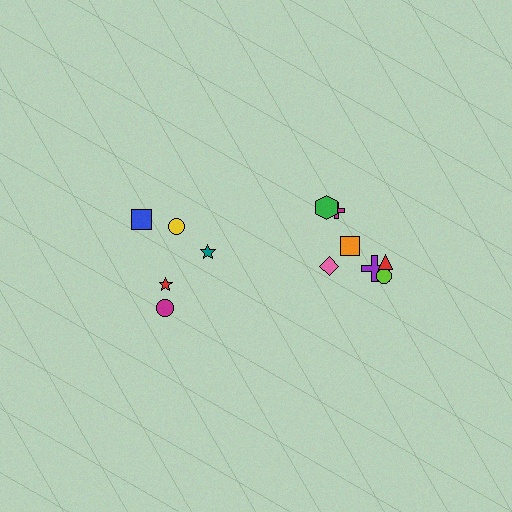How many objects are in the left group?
There are 5 objects.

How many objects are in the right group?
There are 7 objects.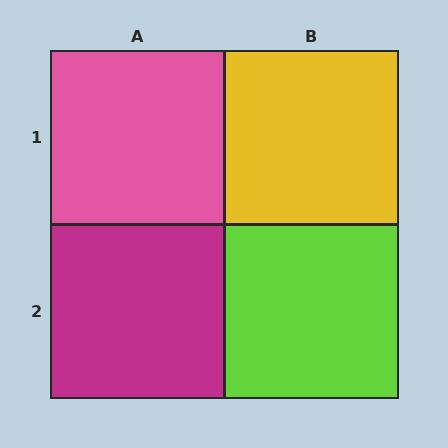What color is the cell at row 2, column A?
Magenta.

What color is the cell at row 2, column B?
Lime.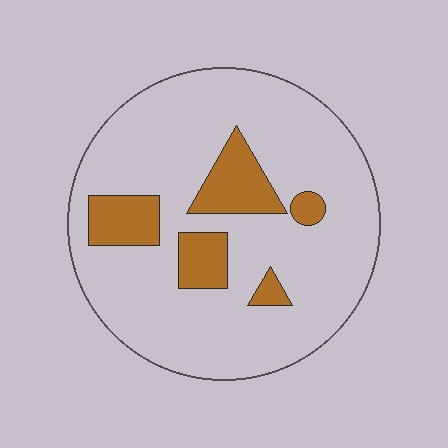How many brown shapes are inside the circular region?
5.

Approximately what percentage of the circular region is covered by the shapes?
Approximately 15%.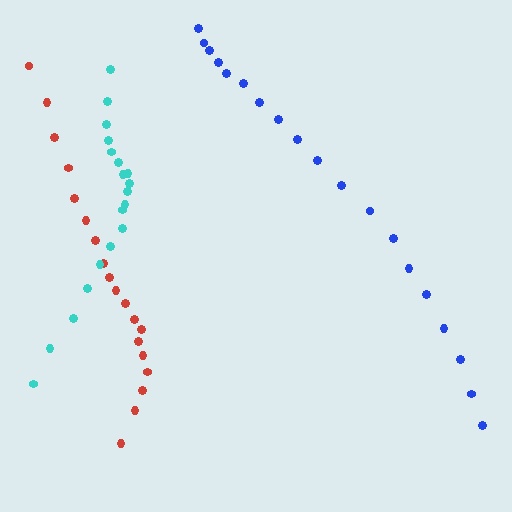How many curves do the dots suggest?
There are 3 distinct paths.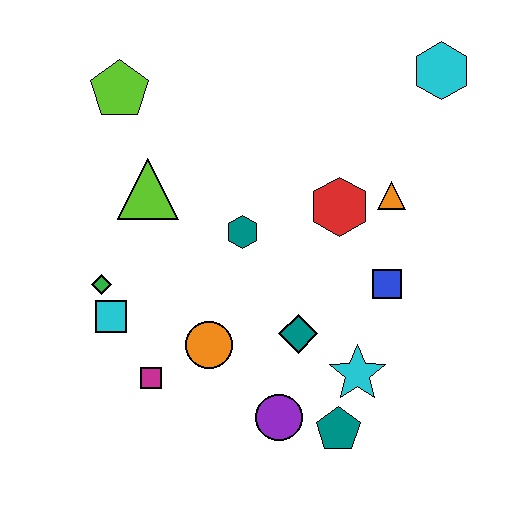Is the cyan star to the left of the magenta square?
No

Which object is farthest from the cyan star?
The lime pentagon is farthest from the cyan star.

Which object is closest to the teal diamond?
The cyan star is closest to the teal diamond.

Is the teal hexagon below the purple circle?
No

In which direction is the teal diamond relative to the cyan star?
The teal diamond is to the left of the cyan star.